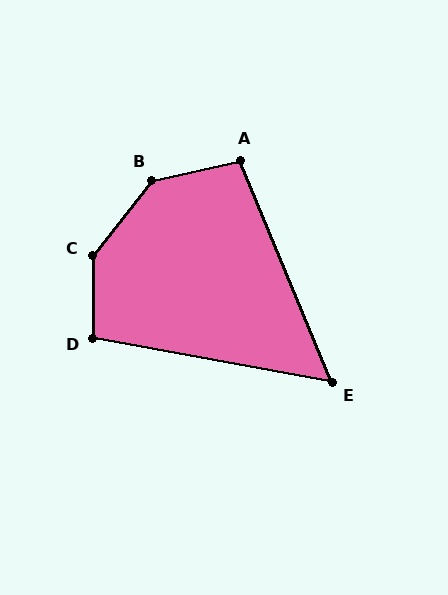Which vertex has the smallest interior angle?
E, at approximately 57 degrees.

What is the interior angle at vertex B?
Approximately 140 degrees (obtuse).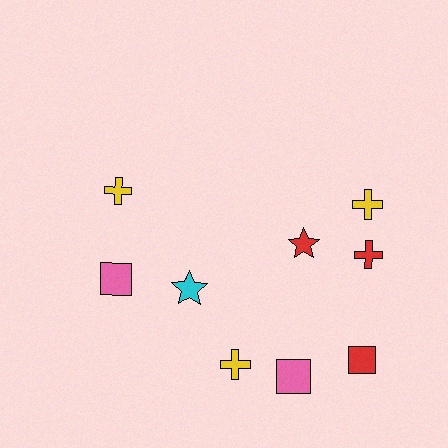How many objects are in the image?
There are 9 objects.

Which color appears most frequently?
Yellow, with 3 objects.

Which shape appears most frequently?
Cross, with 4 objects.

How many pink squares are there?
There are 2 pink squares.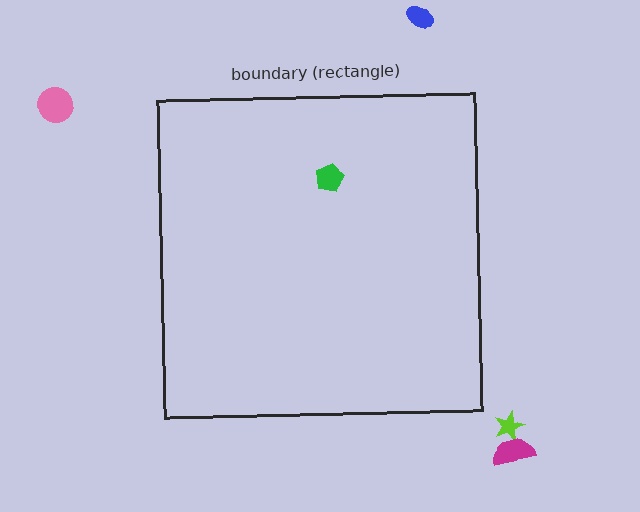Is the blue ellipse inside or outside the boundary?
Outside.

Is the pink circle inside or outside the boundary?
Outside.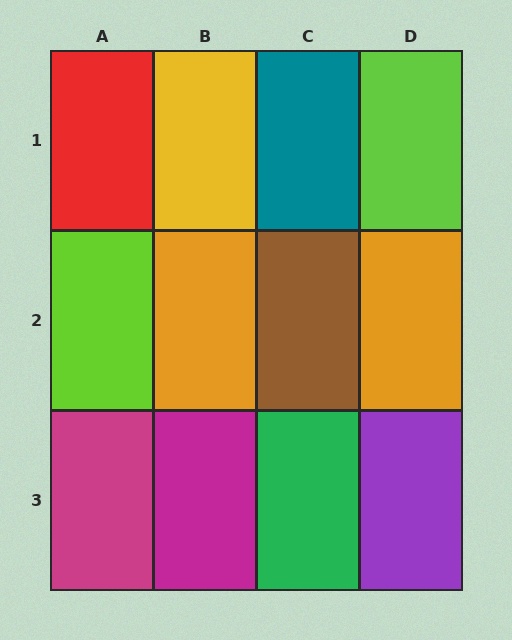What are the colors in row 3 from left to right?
Magenta, magenta, green, purple.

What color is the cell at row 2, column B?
Orange.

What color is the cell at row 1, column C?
Teal.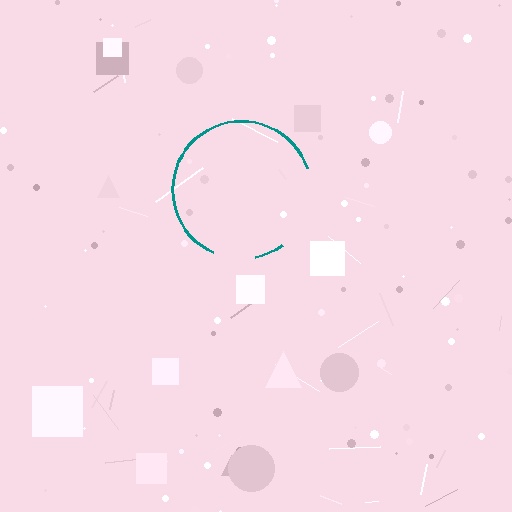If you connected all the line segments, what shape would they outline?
They would outline a circle.